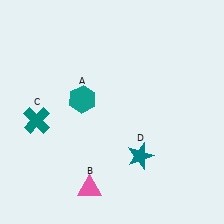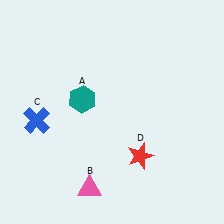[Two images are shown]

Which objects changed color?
C changed from teal to blue. D changed from teal to red.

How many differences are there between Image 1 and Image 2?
There are 2 differences between the two images.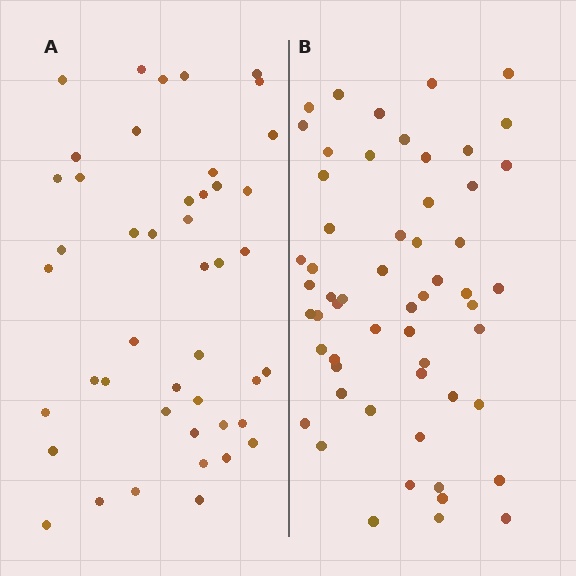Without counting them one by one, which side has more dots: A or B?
Region B (the right region) has more dots.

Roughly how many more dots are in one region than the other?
Region B has roughly 12 or so more dots than region A.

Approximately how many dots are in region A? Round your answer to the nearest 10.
About 40 dots. (The exact count is 45, which rounds to 40.)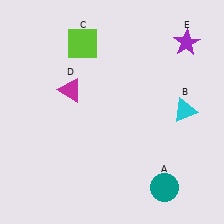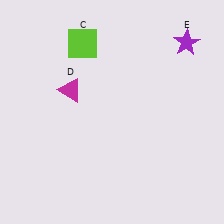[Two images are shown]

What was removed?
The teal circle (A), the cyan triangle (B) were removed in Image 2.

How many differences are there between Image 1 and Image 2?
There are 2 differences between the two images.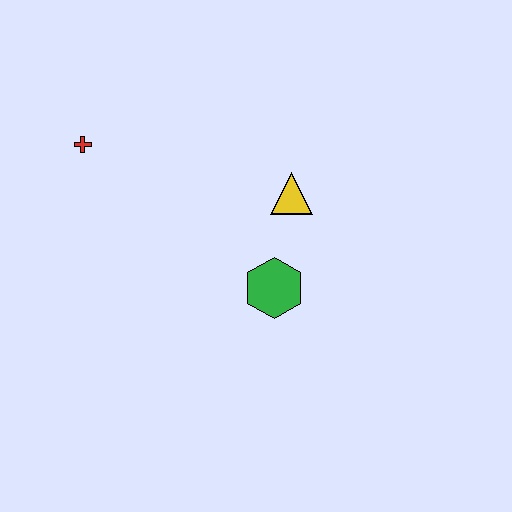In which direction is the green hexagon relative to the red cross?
The green hexagon is to the right of the red cross.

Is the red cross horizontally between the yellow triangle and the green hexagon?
No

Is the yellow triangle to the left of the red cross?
No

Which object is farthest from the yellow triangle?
The red cross is farthest from the yellow triangle.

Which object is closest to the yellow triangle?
The green hexagon is closest to the yellow triangle.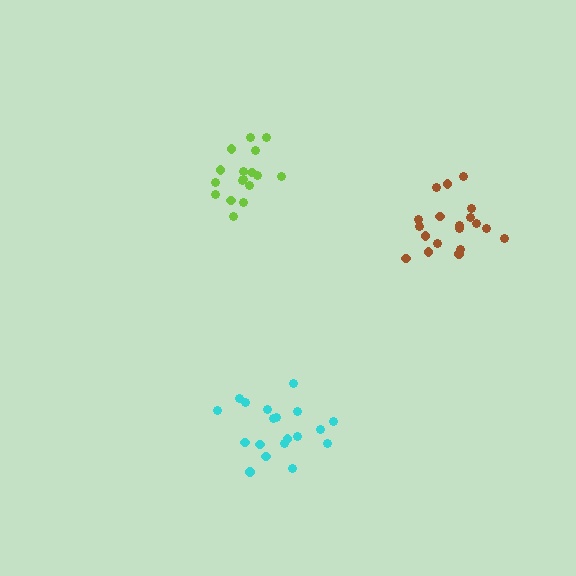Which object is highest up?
The lime cluster is topmost.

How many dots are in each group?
Group 1: 19 dots, Group 2: 19 dots, Group 3: 17 dots (55 total).